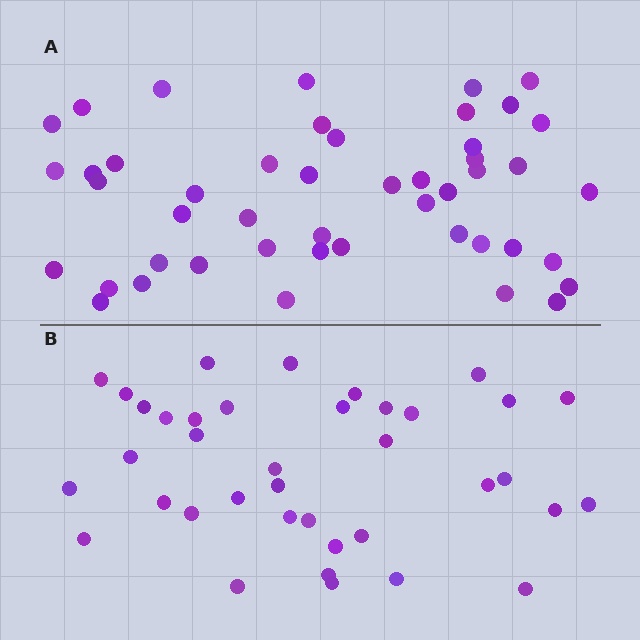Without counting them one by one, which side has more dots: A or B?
Region A (the top region) has more dots.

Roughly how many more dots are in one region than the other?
Region A has roughly 8 or so more dots than region B.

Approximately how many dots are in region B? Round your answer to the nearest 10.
About 40 dots. (The exact count is 38, which rounds to 40.)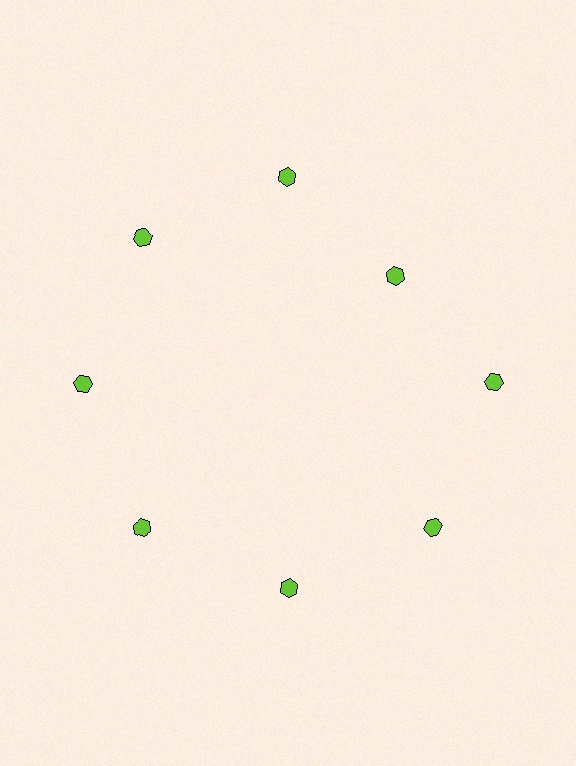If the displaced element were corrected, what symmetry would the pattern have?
It would have 8-fold rotational symmetry — the pattern would map onto itself every 45 degrees.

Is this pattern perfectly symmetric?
No. The 8 lime hexagons are arranged in a ring, but one element near the 2 o'clock position is pulled inward toward the center, breaking the 8-fold rotational symmetry.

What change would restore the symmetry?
The symmetry would be restored by moving it outward, back onto the ring so that all 8 hexagons sit at equal angles and equal distance from the center.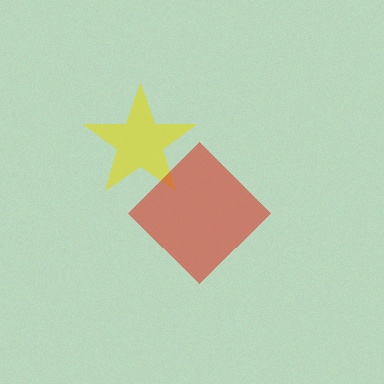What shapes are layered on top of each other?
The layered shapes are: a yellow star, a red diamond.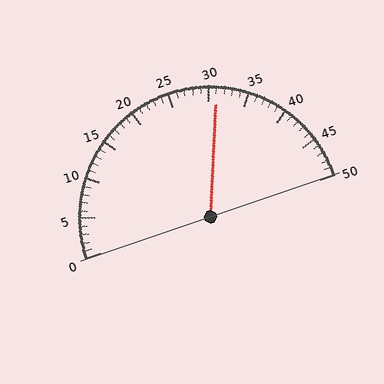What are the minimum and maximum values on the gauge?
The gauge ranges from 0 to 50.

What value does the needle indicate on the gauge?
The needle indicates approximately 31.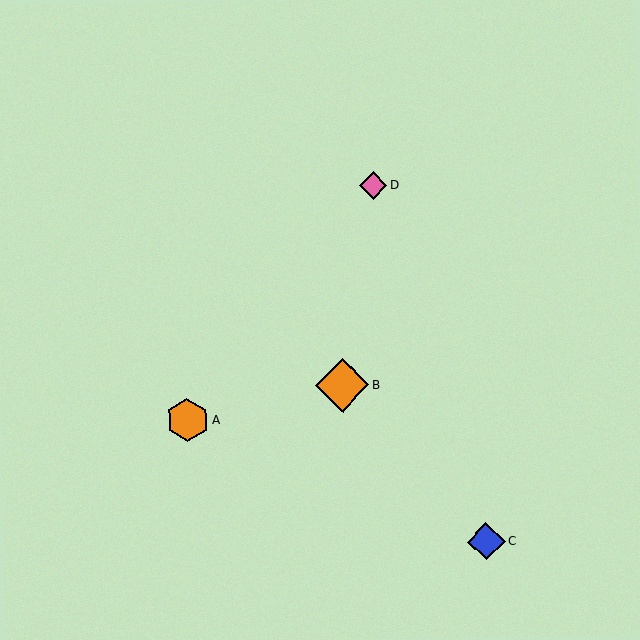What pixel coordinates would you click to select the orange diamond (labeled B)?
Click at (342, 385) to select the orange diamond B.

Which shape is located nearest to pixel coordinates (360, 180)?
The pink diamond (labeled D) at (373, 186) is nearest to that location.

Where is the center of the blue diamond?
The center of the blue diamond is at (486, 542).